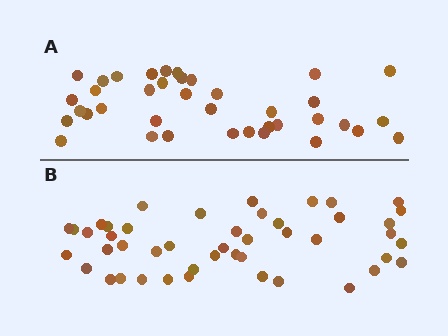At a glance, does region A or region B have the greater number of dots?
Region B (the bottom region) has more dots.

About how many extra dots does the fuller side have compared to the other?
Region B has roughly 8 or so more dots than region A.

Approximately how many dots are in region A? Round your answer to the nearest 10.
About 40 dots. (The exact count is 38, which rounds to 40.)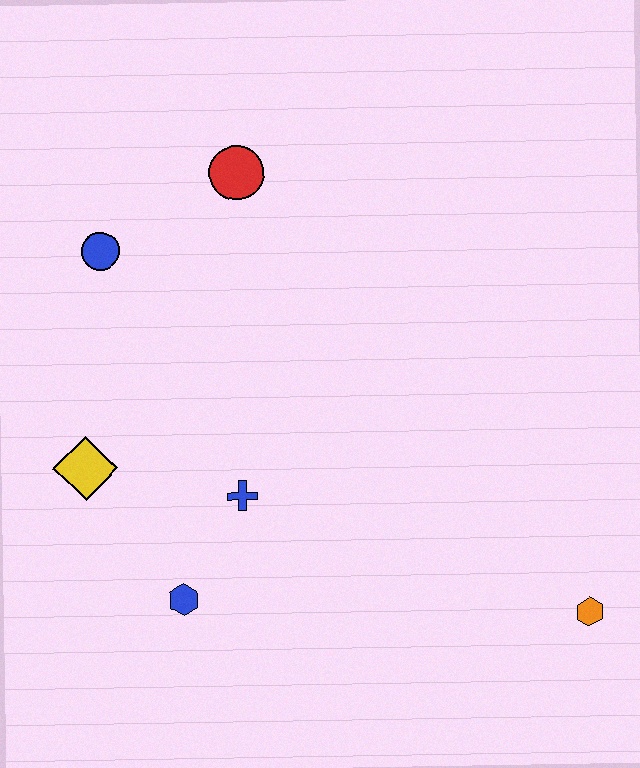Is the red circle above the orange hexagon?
Yes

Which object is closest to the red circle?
The blue circle is closest to the red circle.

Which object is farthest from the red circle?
The orange hexagon is farthest from the red circle.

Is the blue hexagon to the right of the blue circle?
Yes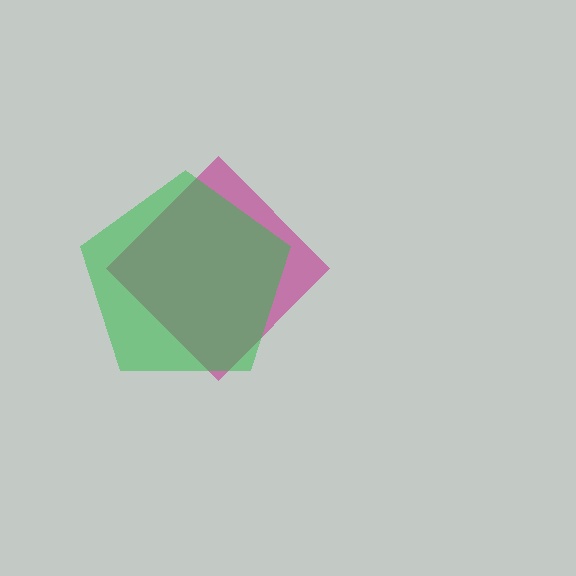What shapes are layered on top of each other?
The layered shapes are: a magenta diamond, a green pentagon.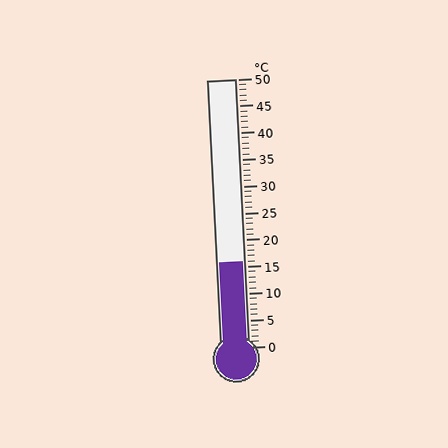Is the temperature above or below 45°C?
The temperature is below 45°C.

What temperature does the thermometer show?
The thermometer shows approximately 16°C.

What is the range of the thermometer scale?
The thermometer scale ranges from 0°C to 50°C.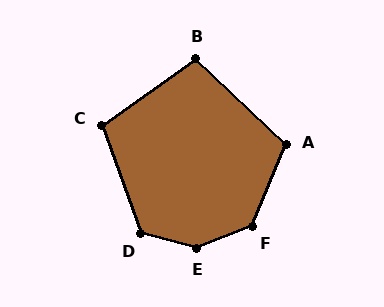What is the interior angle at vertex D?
Approximately 125 degrees (obtuse).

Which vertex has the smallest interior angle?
B, at approximately 101 degrees.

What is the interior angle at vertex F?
Approximately 134 degrees (obtuse).